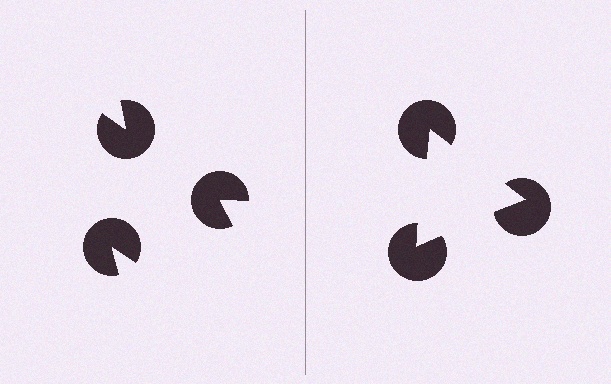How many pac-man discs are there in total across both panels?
6 — 3 on each side.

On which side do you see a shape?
An illusory triangle appears on the right side. On the left side the wedge cuts are rotated, so no coherent shape forms.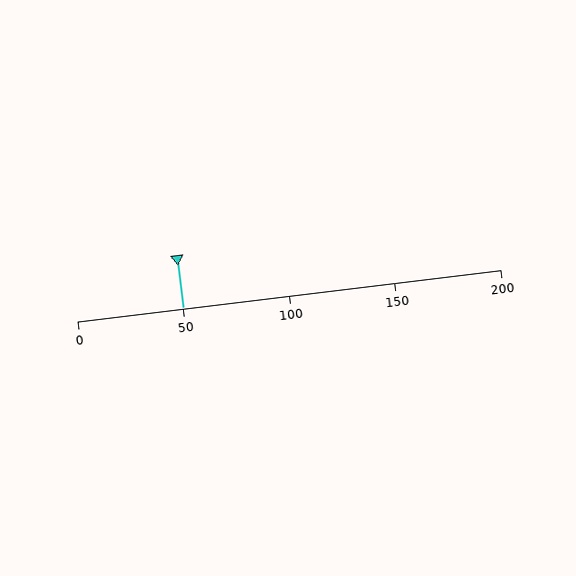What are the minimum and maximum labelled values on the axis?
The axis runs from 0 to 200.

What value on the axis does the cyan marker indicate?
The marker indicates approximately 50.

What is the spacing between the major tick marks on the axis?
The major ticks are spaced 50 apart.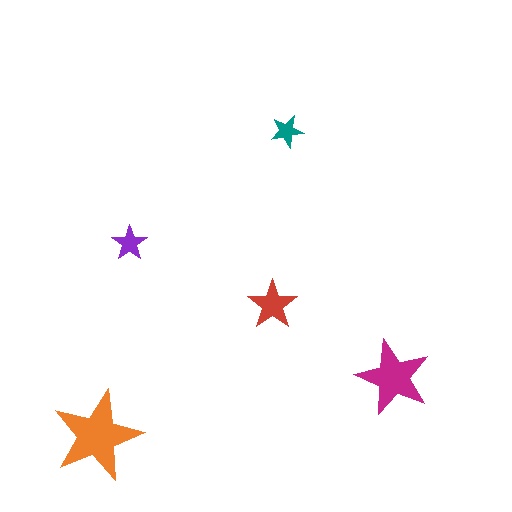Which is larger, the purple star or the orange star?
The orange one.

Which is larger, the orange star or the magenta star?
The orange one.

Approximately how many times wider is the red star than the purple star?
About 1.5 times wider.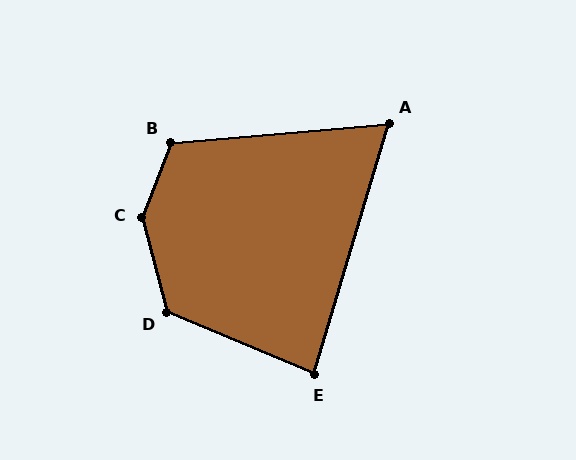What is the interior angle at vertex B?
Approximately 116 degrees (obtuse).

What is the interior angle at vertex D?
Approximately 127 degrees (obtuse).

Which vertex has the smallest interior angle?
A, at approximately 69 degrees.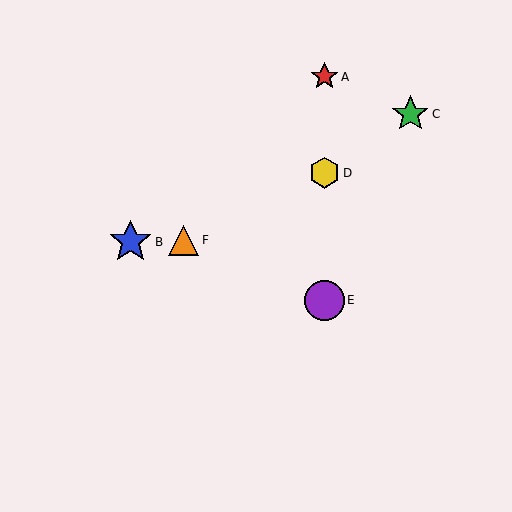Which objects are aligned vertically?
Objects A, D, E are aligned vertically.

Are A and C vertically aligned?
No, A is at x≈324 and C is at x≈410.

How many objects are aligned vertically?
3 objects (A, D, E) are aligned vertically.